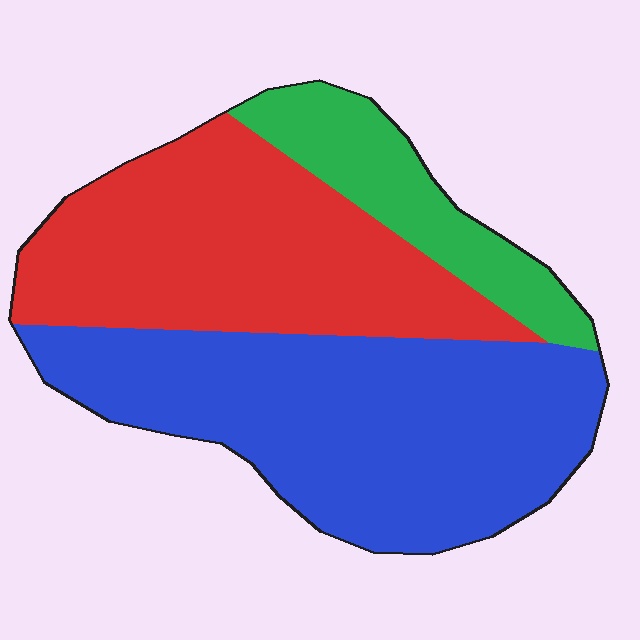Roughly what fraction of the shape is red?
Red takes up about three eighths (3/8) of the shape.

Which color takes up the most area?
Blue, at roughly 45%.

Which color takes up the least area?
Green, at roughly 15%.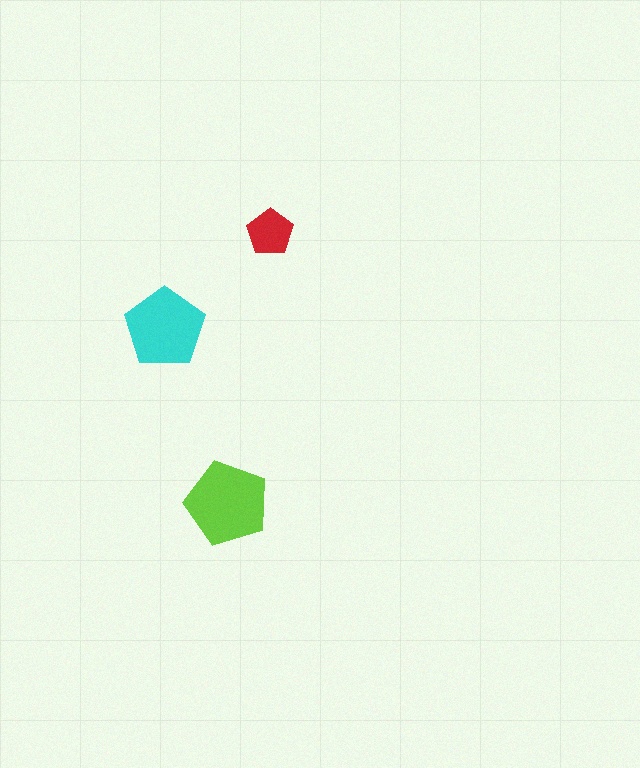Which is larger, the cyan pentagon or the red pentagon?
The cyan one.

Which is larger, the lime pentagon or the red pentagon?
The lime one.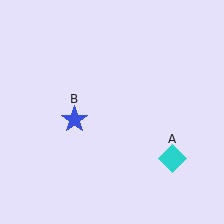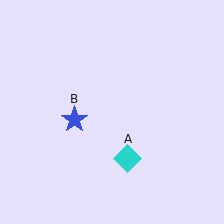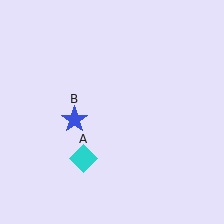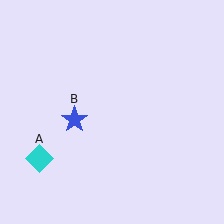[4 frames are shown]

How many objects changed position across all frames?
1 object changed position: cyan diamond (object A).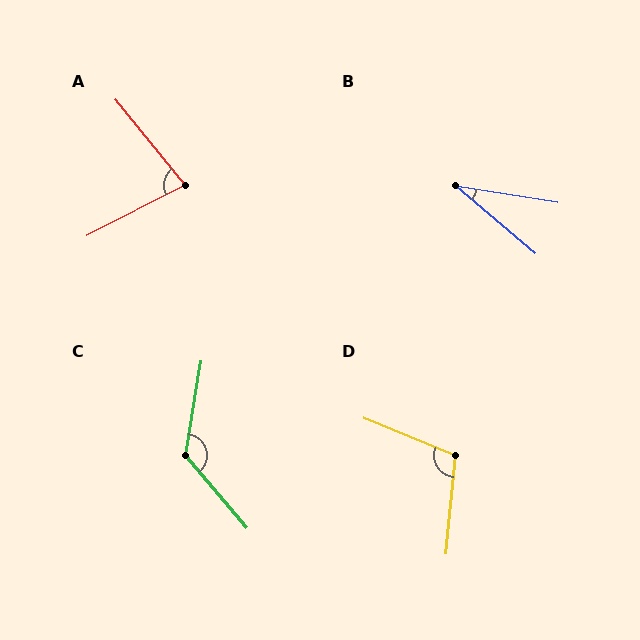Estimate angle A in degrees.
Approximately 78 degrees.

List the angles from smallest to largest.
B (31°), A (78°), D (107°), C (130°).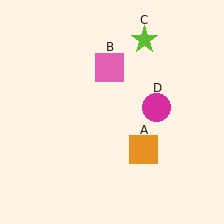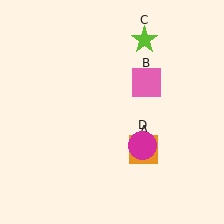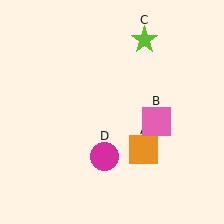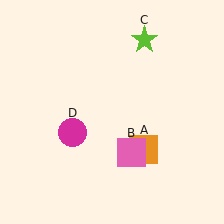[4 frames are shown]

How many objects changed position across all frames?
2 objects changed position: pink square (object B), magenta circle (object D).